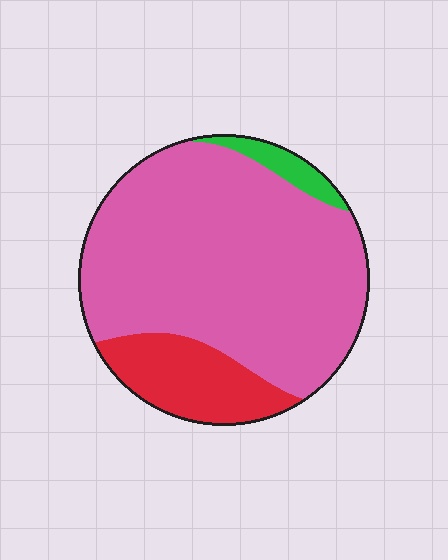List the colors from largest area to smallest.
From largest to smallest: pink, red, green.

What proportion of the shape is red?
Red covers about 15% of the shape.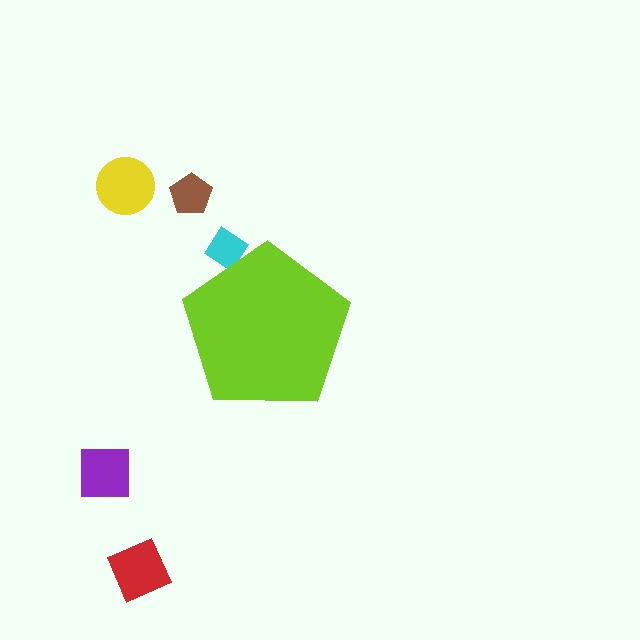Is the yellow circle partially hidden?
No, the yellow circle is fully visible.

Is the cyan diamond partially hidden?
Yes, the cyan diamond is partially hidden behind the lime pentagon.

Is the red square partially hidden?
No, the red square is fully visible.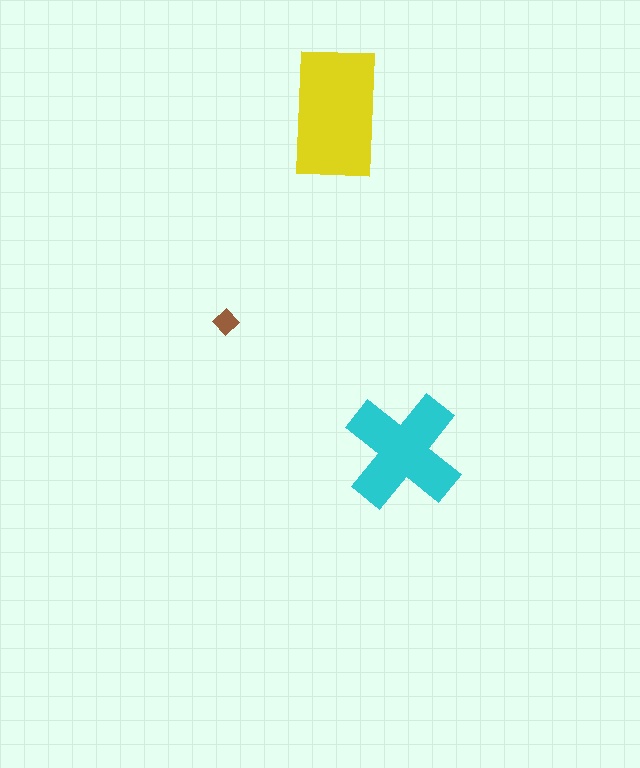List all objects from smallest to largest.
The brown diamond, the cyan cross, the yellow rectangle.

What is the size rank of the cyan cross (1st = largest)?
2nd.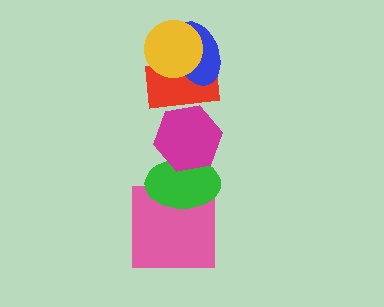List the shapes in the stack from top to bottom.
From top to bottom: the yellow circle, the blue ellipse, the red rectangle, the magenta hexagon, the green ellipse, the pink square.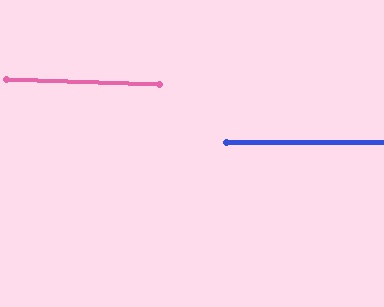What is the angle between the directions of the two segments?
Approximately 2 degrees.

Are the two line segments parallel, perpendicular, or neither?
Parallel — their directions differ by only 1.5°.